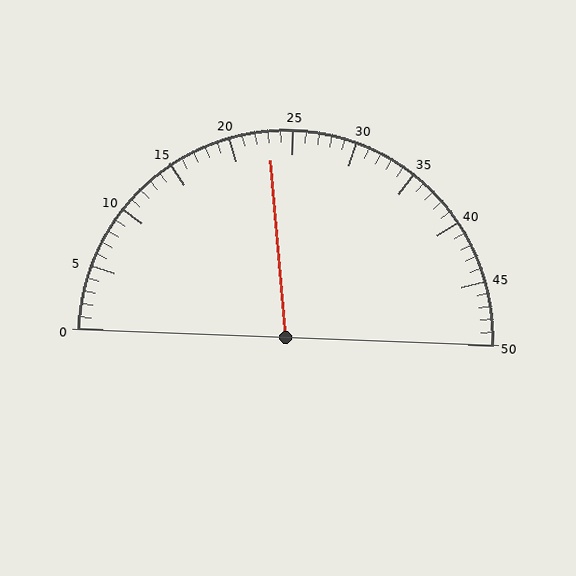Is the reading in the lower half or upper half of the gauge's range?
The reading is in the lower half of the range (0 to 50).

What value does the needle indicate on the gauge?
The needle indicates approximately 23.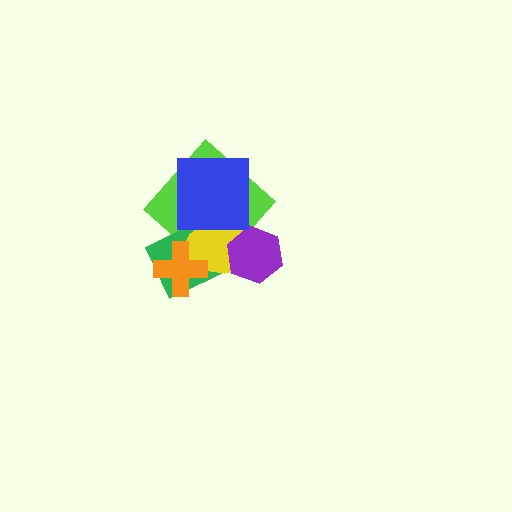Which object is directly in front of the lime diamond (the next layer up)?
The green rectangle is directly in front of the lime diamond.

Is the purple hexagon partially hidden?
No, no other shape covers it.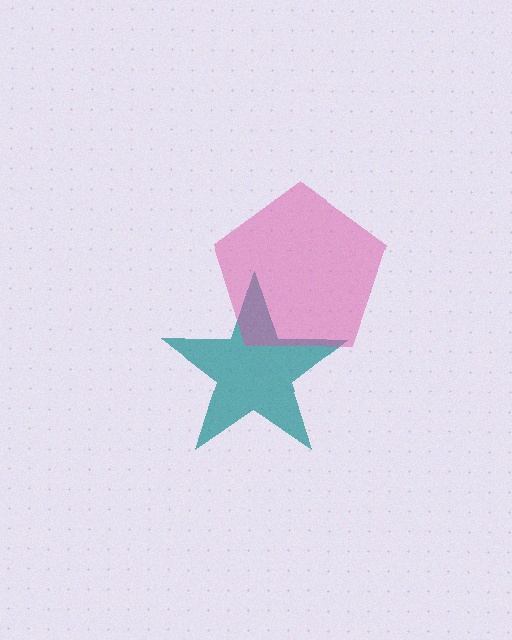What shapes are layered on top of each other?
The layered shapes are: a teal star, a pink pentagon.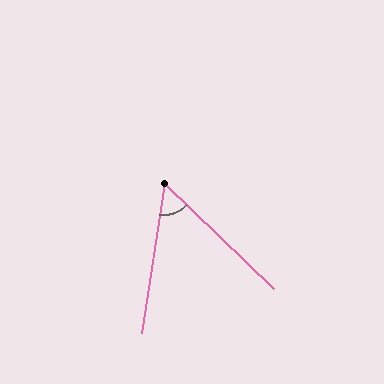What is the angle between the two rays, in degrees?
Approximately 55 degrees.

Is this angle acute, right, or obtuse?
It is acute.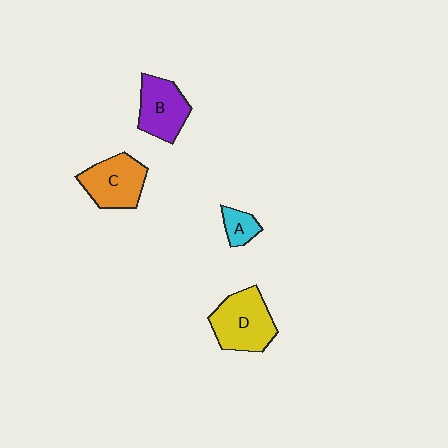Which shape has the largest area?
Shape D (yellow).